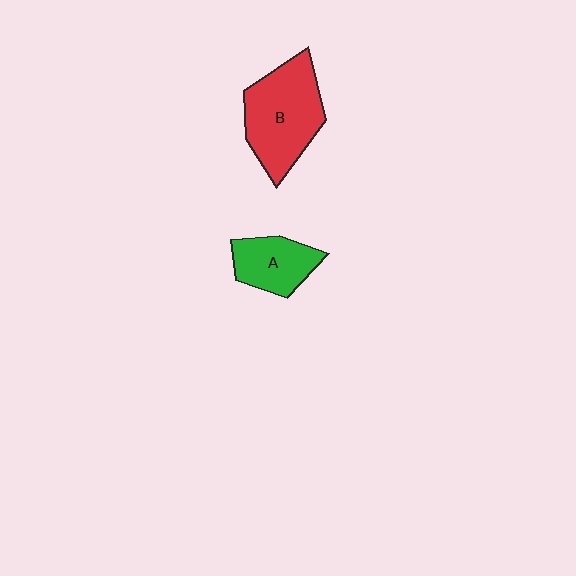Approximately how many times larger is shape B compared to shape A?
Approximately 1.7 times.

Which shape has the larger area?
Shape B (red).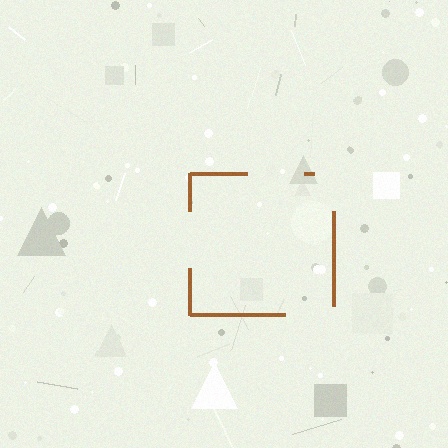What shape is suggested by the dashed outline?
The dashed outline suggests a square.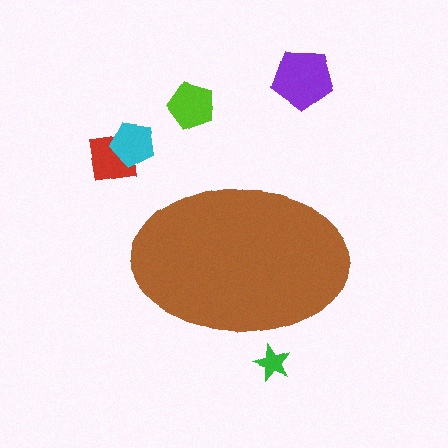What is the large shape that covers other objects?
A brown ellipse.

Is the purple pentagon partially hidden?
No, the purple pentagon is fully visible.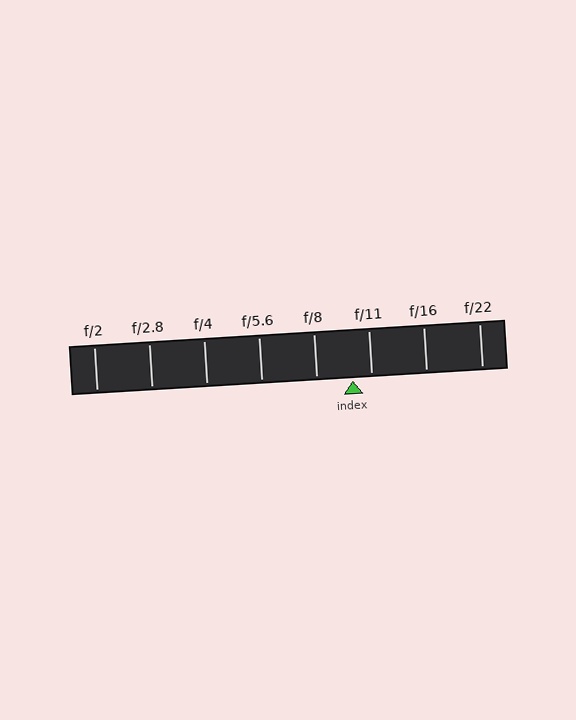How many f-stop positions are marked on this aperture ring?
There are 8 f-stop positions marked.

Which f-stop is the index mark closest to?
The index mark is closest to f/11.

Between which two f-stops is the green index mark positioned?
The index mark is between f/8 and f/11.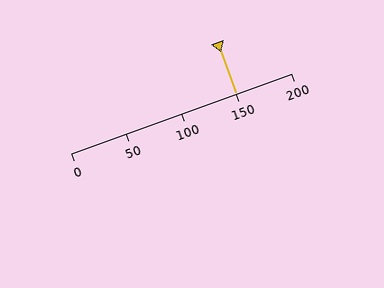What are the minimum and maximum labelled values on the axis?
The axis runs from 0 to 200.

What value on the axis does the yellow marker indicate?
The marker indicates approximately 150.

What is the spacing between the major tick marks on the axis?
The major ticks are spaced 50 apart.